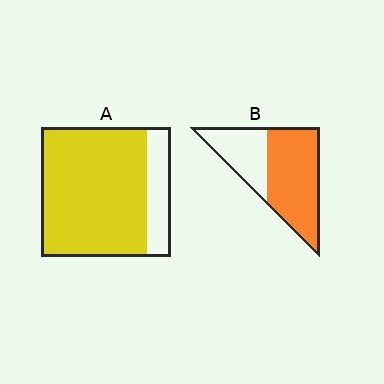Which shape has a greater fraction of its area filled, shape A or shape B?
Shape A.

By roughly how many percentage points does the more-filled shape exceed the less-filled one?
By roughly 15 percentage points (A over B).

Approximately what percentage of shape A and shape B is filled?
A is approximately 80% and B is approximately 65%.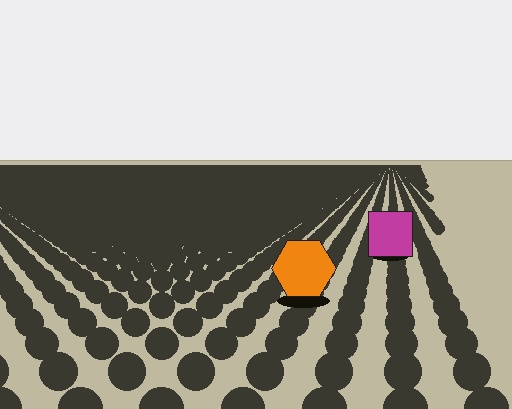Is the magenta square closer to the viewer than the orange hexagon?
No. The orange hexagon is closer — you can tell from the texture gradient: the ground texture is coarser near it.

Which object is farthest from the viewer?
The magenta square is farthest from the viewer. It appears smaller and the ground texture around it is denser.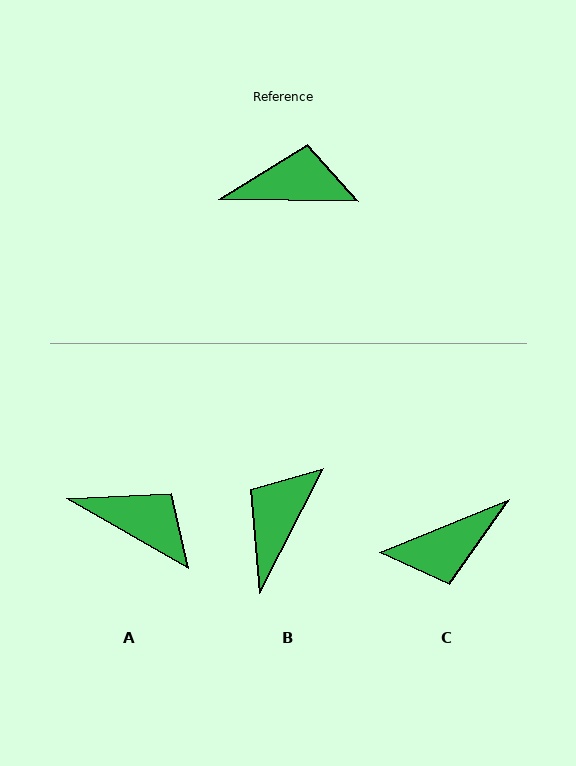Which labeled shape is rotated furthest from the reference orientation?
C, about 157 degrees away.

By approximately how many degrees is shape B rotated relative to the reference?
Approximately 63 degrees counter-clockwise.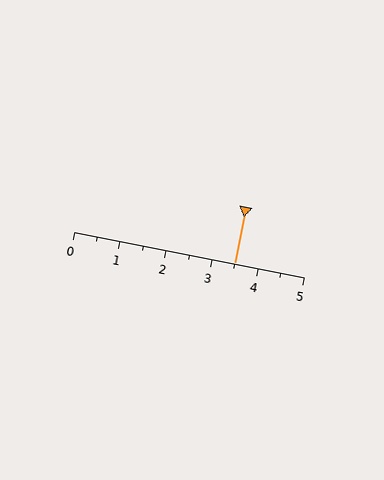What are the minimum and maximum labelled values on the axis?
The axis runs from 0 to 5.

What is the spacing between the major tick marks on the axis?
The major ticks are spaced 1 apart.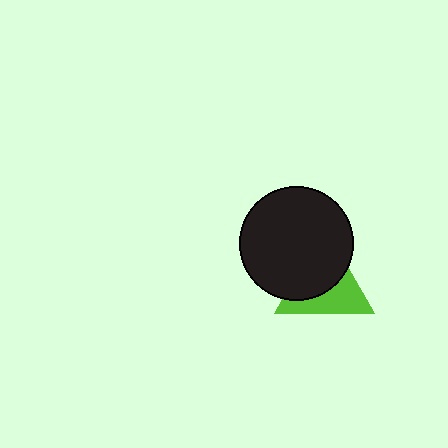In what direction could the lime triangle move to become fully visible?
The lime triangle could move toward the lower-right. That would shift it out from behind the black circle entirely.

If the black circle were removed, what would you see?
You would see the complete lime triangle.